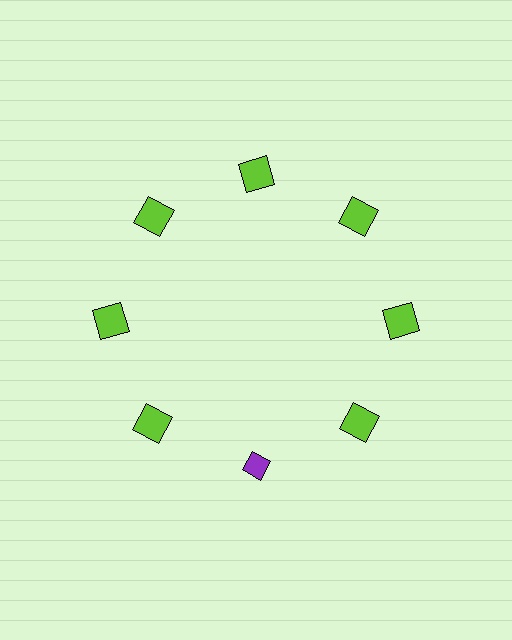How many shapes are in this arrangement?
There are 8 shapes arranged in a ring pattern.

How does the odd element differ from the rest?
It differs in both color (purple instead of lime) and shape (diamond instead of square).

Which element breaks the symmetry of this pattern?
The purple diamond at roughly the 6 o'clock position breaks the symmetry. All other shapes are lime squares.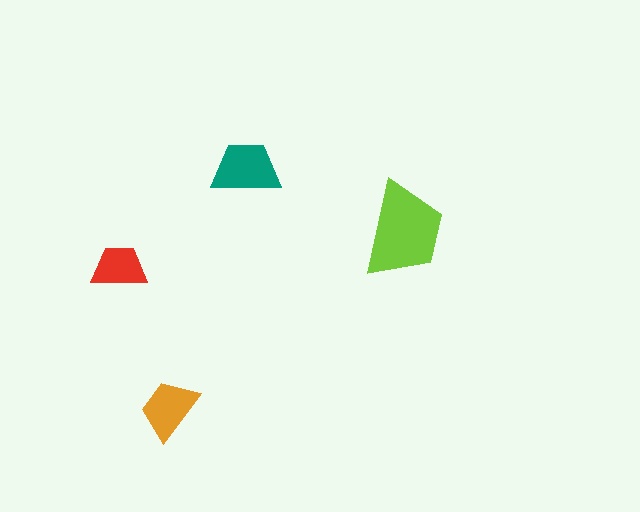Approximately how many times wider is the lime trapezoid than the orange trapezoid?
About 1.5 times wider.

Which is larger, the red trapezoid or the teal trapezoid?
The teal one.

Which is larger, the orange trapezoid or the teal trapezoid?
The teal one.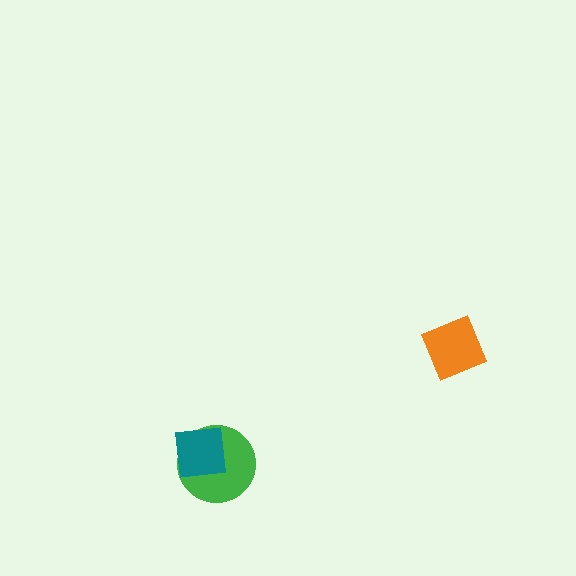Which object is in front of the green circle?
The teal square is in front of the green circle.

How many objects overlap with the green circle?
1 object overlaps with the green circle.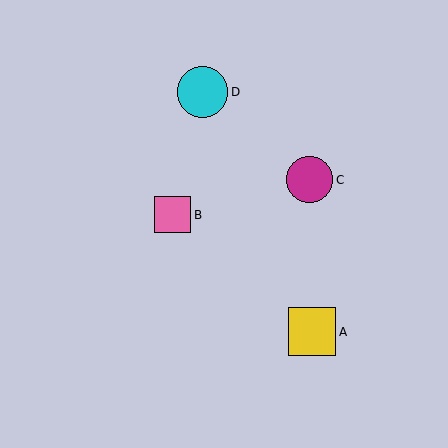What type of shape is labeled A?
Shape A is a yellow square.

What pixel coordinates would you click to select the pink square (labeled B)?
Click at (173, 215) to select the pink square B.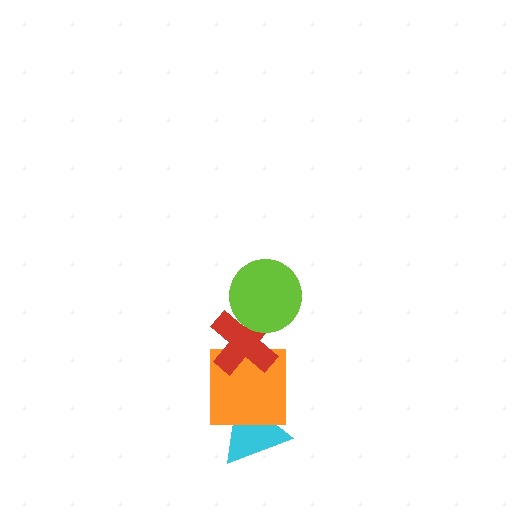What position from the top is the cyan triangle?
The cyan triangle is 4th from the top.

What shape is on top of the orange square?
The red cross is on top of the orange square.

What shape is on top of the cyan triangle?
The orange square is on top of the cyan triangle.